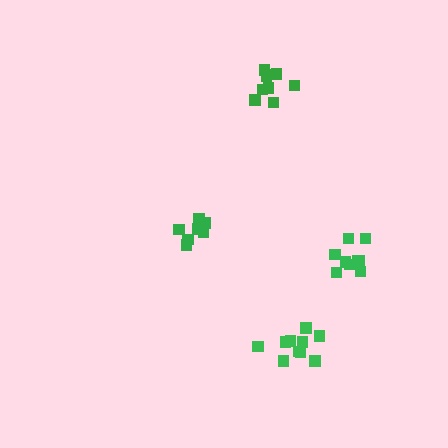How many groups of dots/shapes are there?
There are 4 groups.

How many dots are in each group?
Group 1: 9 dots, Group 2: 7 dots, Group 3: 9 dots, Group 4: 10 dots (35 total).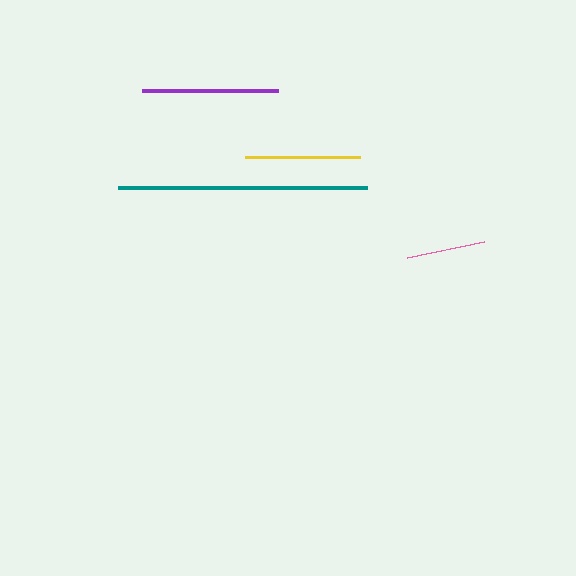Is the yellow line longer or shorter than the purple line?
The purple line is longer than the yellow line.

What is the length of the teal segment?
The teal segment is approximately 249 pixels long.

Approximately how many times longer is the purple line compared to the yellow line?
The purple line is approximately 1.2 times the length of the yellow line.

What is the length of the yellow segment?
The yellow segment is approximately 114 pixels long.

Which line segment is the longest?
The teal line is the longest at approximately 249 pixels.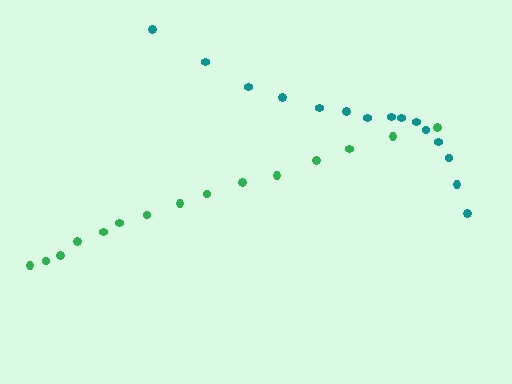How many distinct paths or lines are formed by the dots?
There are 2 distinct paths.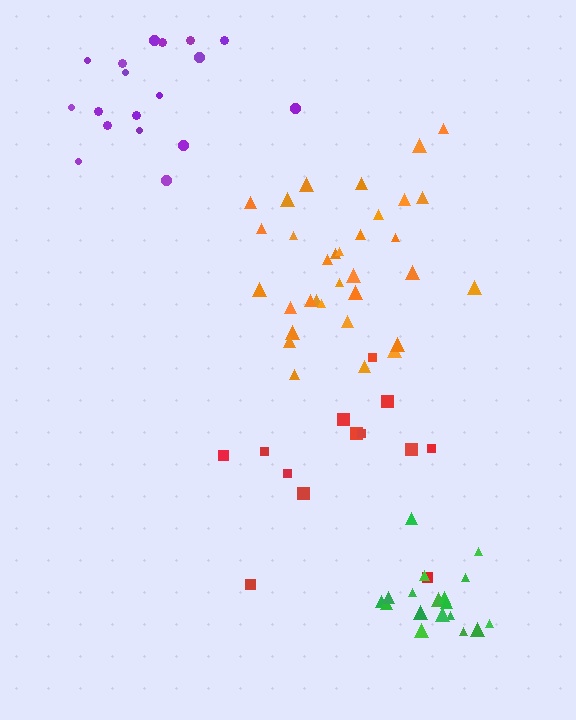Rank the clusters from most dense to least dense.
green, orange, purple, red.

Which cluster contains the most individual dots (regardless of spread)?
Orange (34).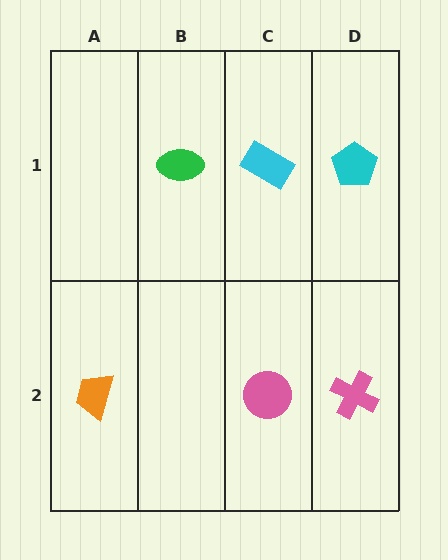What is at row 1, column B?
A green ellipse.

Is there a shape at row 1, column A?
No, that cell is empty.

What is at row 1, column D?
A cyan pentagon.